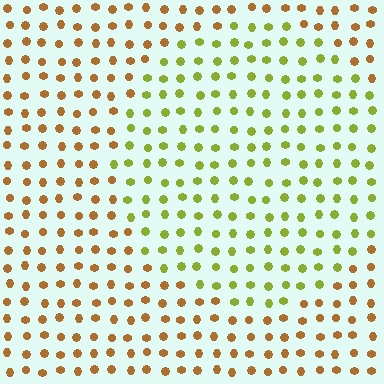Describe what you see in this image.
The image is filled with small brown elements in a uniform arrangement. A circle-shaped region is visible where the elements are tinted to a slightly different hue, forming a subtle color boundary.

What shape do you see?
I see a circle.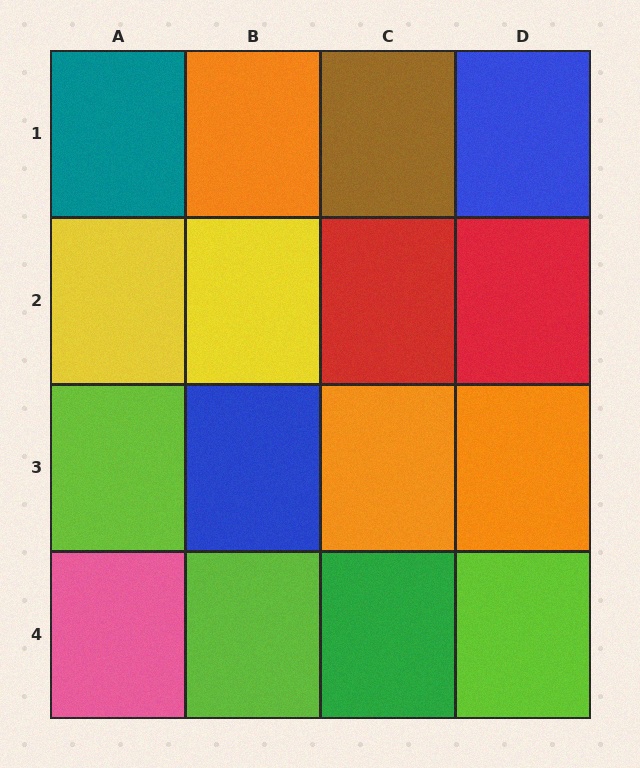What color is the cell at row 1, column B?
Orange.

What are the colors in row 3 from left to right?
Lime, blue, orange, orange.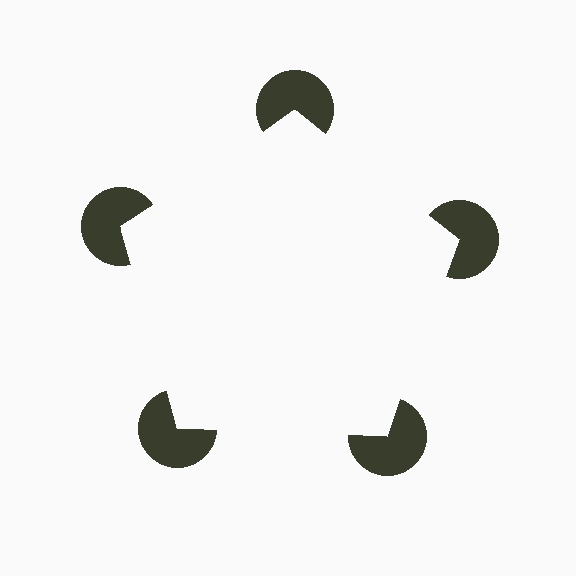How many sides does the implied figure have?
5 sides.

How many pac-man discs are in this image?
There are 5 — one at each vertex of the illusory pentagon.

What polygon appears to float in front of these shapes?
An illusory pentagon — its edges are inferred from the aligned wedge cuts in the pac-man discs, not physically drawn.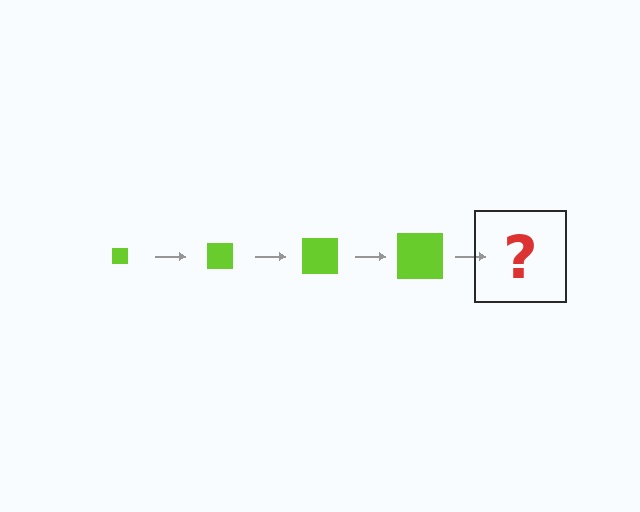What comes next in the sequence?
The next element should be a lime square, larger than the previous one.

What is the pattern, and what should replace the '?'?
The pattern is that the square gets progressively larger each step. The '?' should be a lime square, larger than the previous one.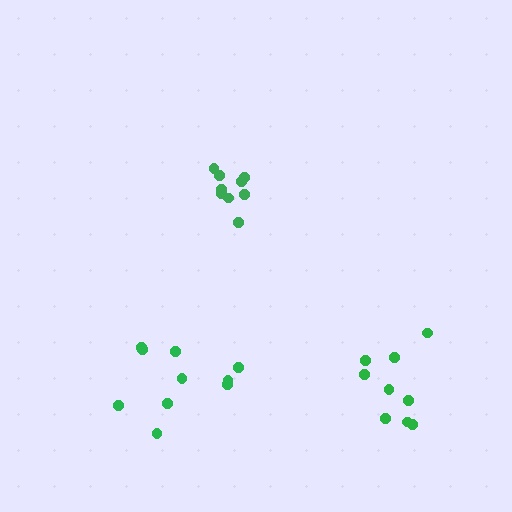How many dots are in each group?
Group 1: 9 dots, Group 2: 9 dots, Group 3: 10 dots (28 total).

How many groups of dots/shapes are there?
There are 3 groups.